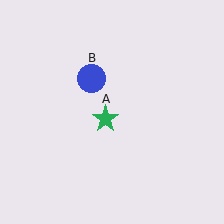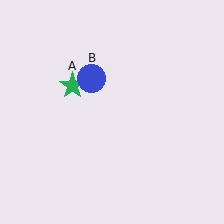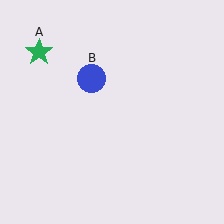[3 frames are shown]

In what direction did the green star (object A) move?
The green star (object A) moved up and to the left.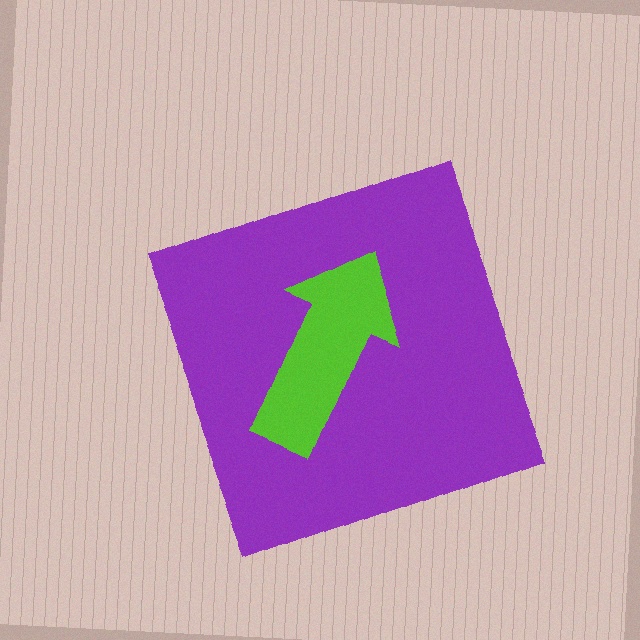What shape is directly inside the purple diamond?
The lime arrow.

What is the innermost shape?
The lime arrow.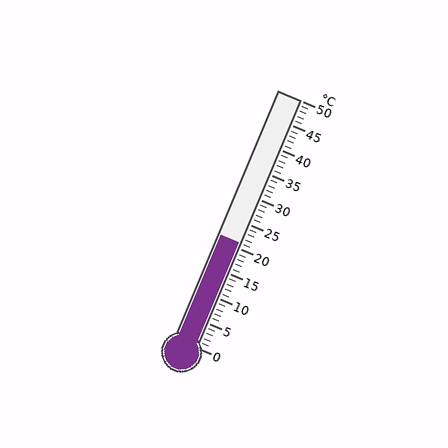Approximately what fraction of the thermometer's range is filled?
The thermometer is filled to approximately 40% of its range.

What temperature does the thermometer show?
The thermometer shows approximately 21°C.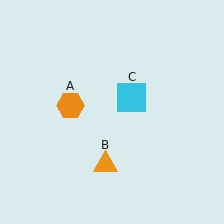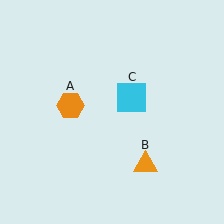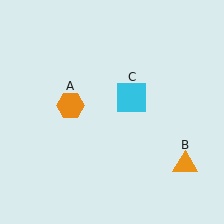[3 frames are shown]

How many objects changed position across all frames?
1 object changed position: orange triangle (object B).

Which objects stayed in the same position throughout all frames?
Orange hexagon (object A) and cyan square (object C) remained stationary.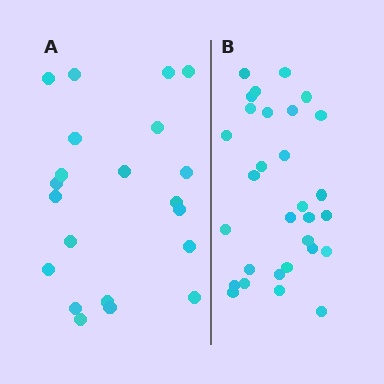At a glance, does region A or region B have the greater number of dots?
Region B (the right region) has more dots.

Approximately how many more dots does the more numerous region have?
Region B has roughly 8 or so more dots than region A.